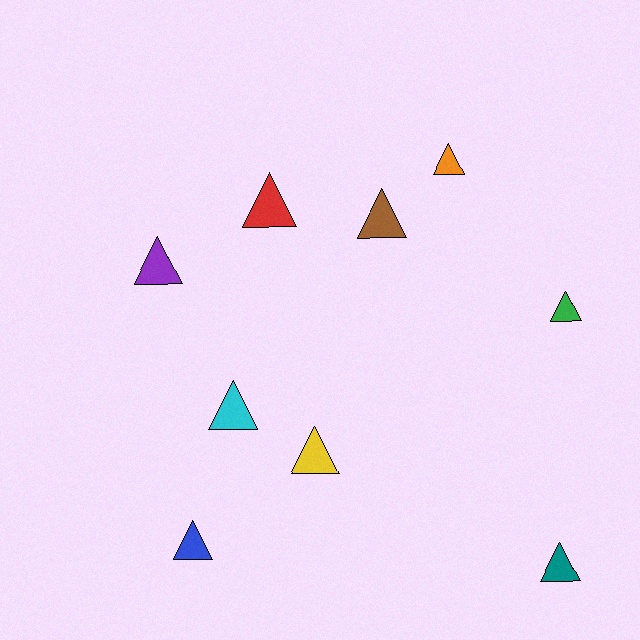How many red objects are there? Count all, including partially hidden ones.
There is 1 red object.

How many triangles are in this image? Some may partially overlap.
There are 9 triangles.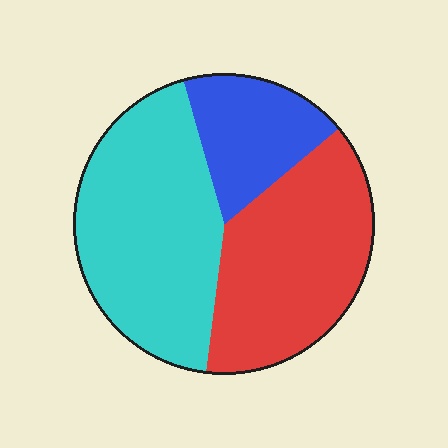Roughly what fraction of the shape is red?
Red covers roughly 40% of the shape.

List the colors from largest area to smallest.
From largest to smallest: cyan, red, blue.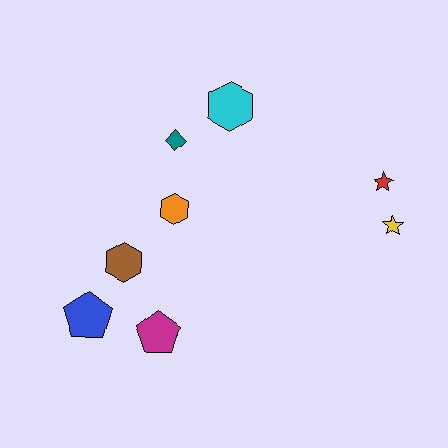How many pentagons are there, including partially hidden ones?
There are 2 pentagons.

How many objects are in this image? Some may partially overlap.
There are 8 objects.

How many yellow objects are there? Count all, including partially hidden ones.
There is 1 yellow object.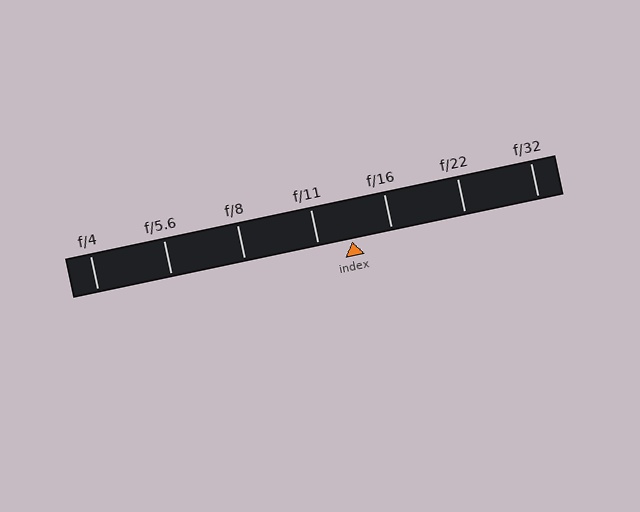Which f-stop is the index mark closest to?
The index mark is closest to f/11.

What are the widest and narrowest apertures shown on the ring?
The widest aperture shown is f/4 and the narrowest is f/32.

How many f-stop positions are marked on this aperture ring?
There are 7 f-stop positions marked.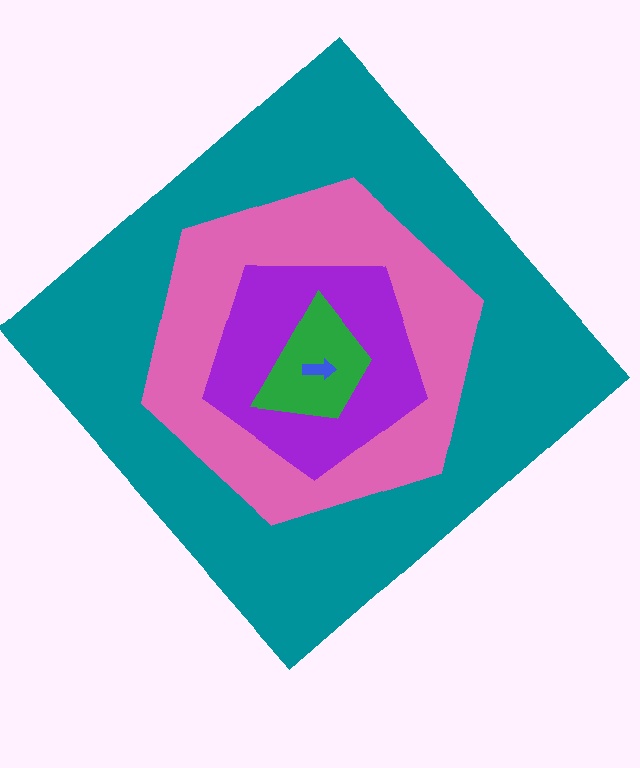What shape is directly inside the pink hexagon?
The purple pentagon.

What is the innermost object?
The blue arrow.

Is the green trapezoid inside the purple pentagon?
Yes.